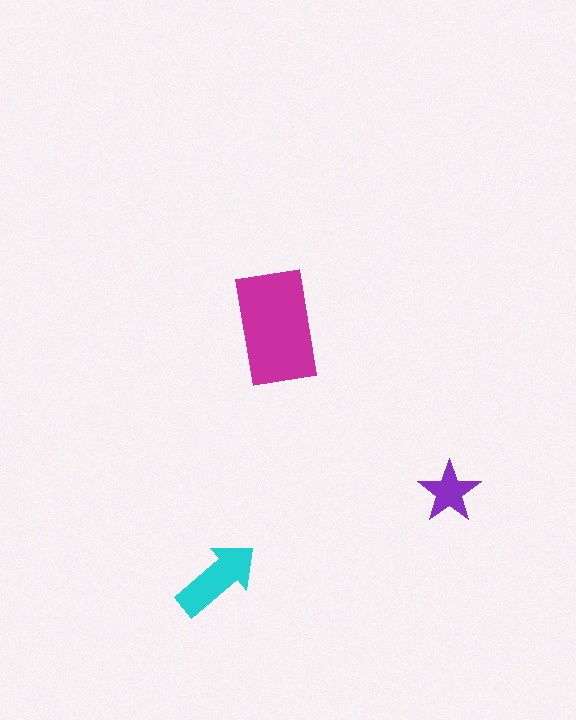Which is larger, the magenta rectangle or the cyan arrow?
The magenta rectangle.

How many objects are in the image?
There are 3 objects in the image.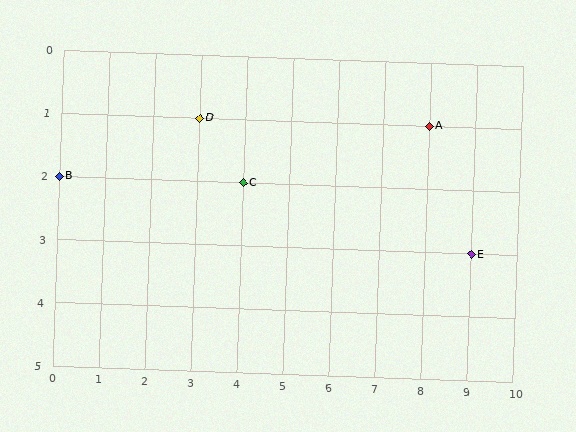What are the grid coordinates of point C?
Point C is at grid coordinates (4, 2).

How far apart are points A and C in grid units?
Points A and C are 4 columns and 1 row apart (about 4.1 grid units diagonally).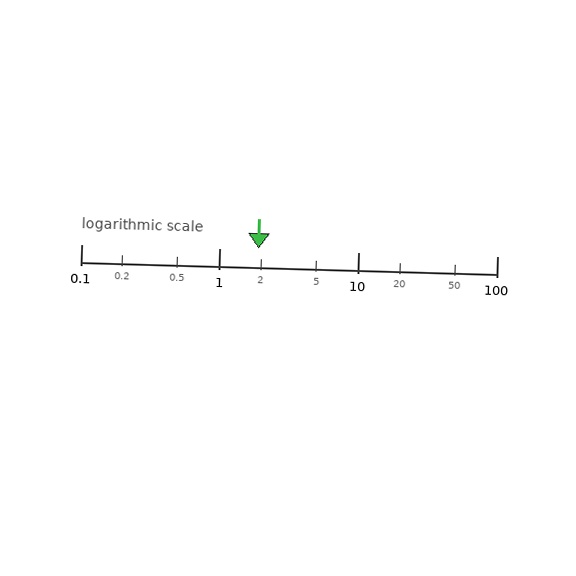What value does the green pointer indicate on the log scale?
The pointer indicates approximately 1.9.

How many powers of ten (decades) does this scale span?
The scale spans 3 decades, from 0.1 to 100.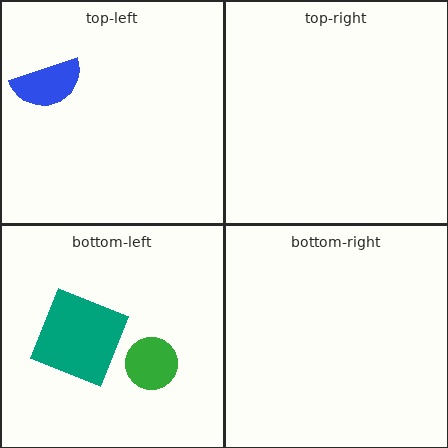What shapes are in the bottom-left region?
The green circle, the teal square.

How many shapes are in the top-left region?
1.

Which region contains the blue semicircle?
The top-left region.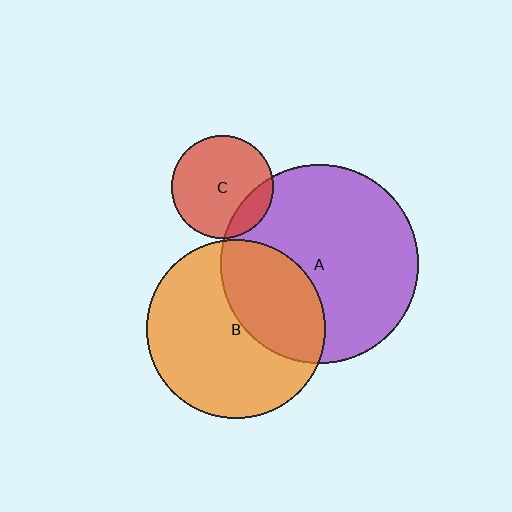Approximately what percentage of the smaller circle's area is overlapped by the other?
Approximately 20%.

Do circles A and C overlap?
Yes.